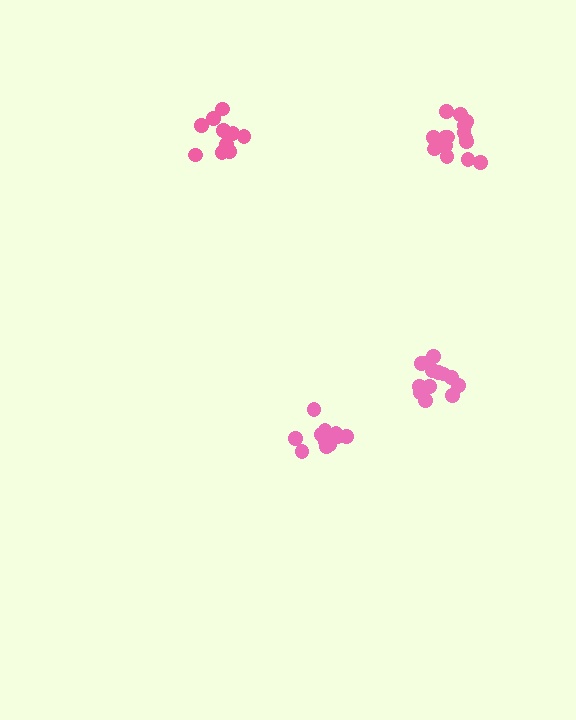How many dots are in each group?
Group 1: 12 dots, Group 2: 15 dots, Group 3: 10 dots, Group 4: 13 dots (50 total).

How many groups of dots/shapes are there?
There are 4 groups.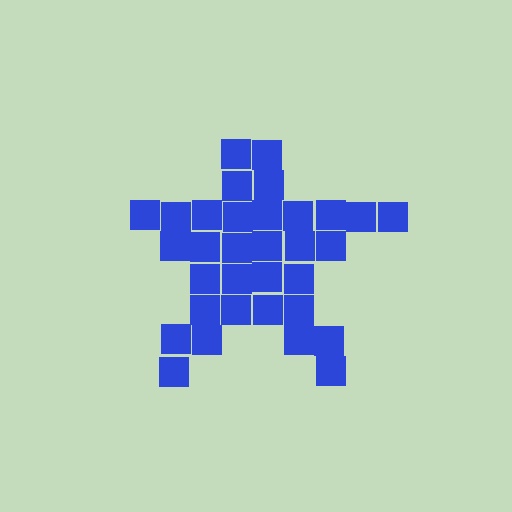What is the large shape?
The large shape is a star.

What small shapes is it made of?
It is made of small squares.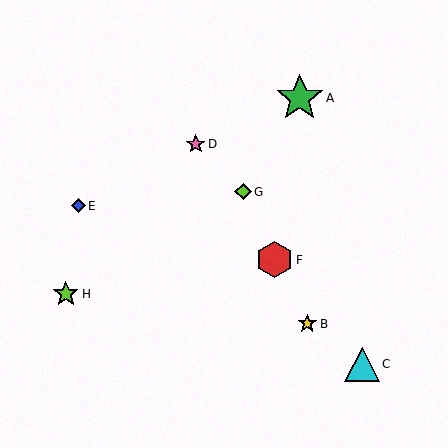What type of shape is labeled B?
Shape B is a yellow star.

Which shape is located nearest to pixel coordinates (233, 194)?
The lime diamond (labeled G) at (243, 192) is nearest to that location.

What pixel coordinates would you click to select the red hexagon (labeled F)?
Click at (275, 260) to select the red hexagon F.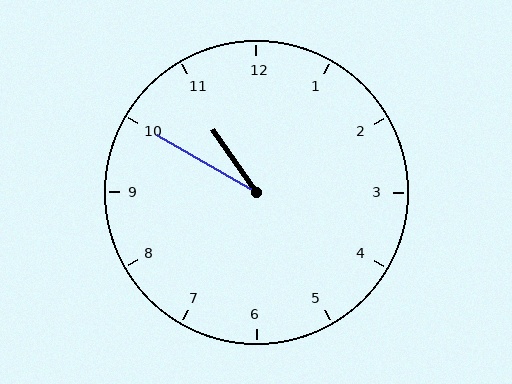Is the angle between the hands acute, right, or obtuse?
It is acute.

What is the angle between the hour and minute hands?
Approximately 25 degrees.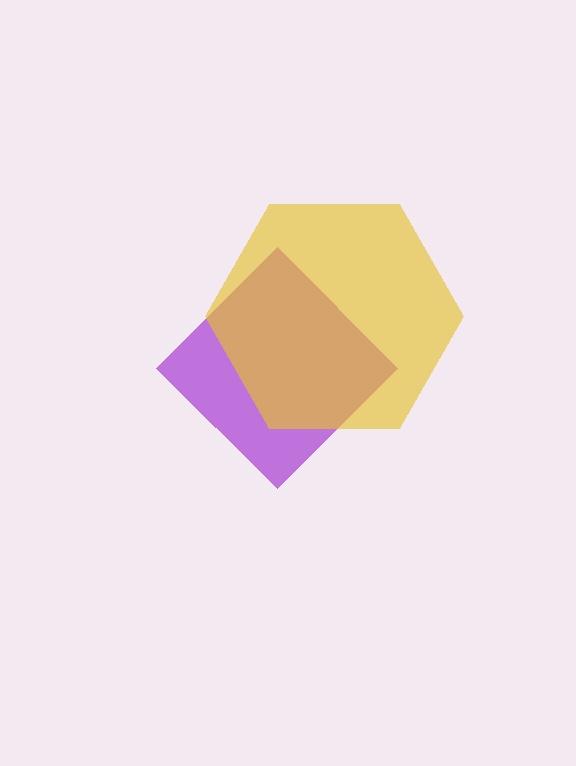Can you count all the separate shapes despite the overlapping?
Yes, there are 2 separate shapes.